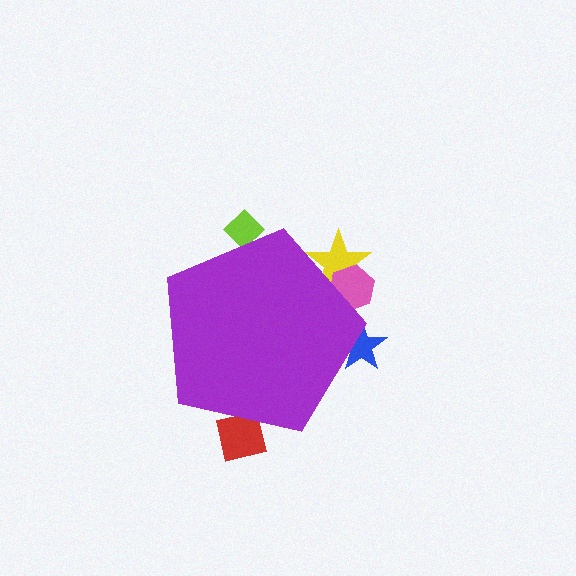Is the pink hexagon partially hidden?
Yes, the pink hexagon is partially hidden behind the purple pentagon.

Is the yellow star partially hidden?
Yes, the yellow star is partially hidden behind the purple pentagon.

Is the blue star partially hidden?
Yes, the blue star is partially hidden behind the purple pentagon.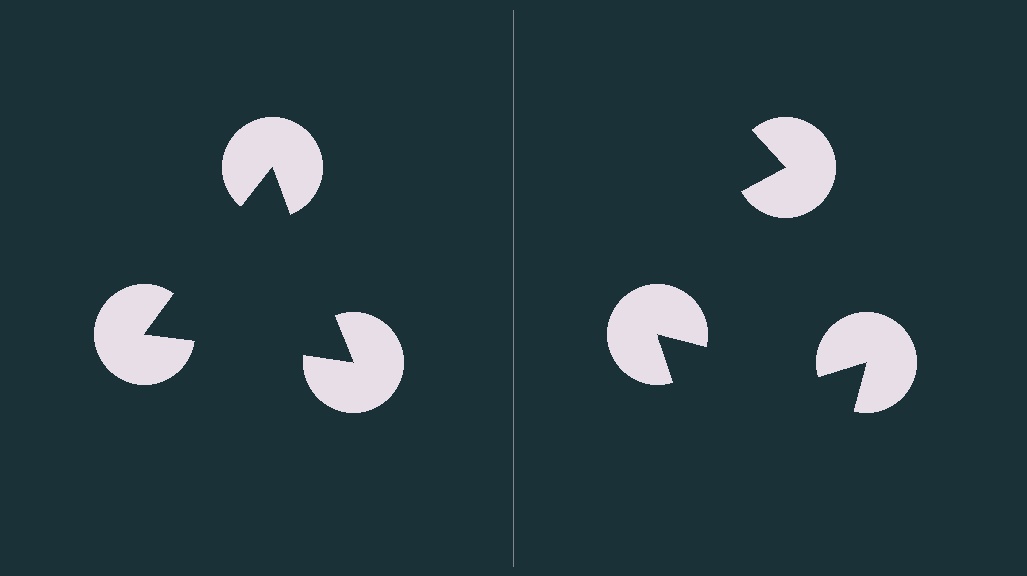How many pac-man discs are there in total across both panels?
6 — 3 on each side.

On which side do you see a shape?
An illusory triangle appears on the left side. On the right side the wedge cuts are rotated, so no coherent shape forms.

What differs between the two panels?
The pac-man discs are positioned identically on both sides; only the wedge orientations differ. On the left they align to a triangle; on the right they are misaligned.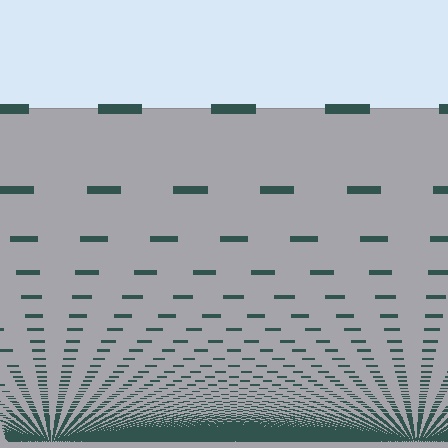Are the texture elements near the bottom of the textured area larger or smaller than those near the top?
Smaller. The gradient is inverted — elements near the bottom are smaller and denser.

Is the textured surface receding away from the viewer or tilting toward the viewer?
The surface appears to tilt toward the viewer. Texture elements get larger and sparser toward the top.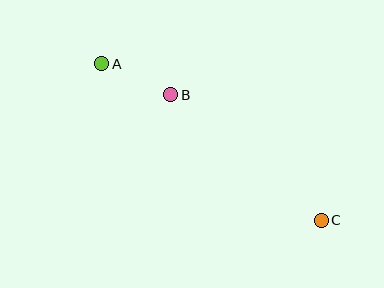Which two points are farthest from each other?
Points A and C are farthest from each other.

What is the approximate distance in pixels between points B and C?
The distance between B and C is approximately 196 pixels.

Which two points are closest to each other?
Points A and B are closest to each other.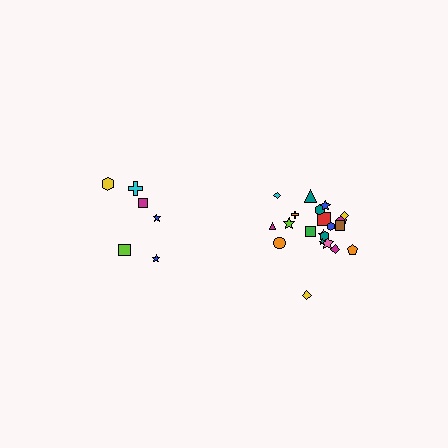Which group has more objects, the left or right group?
The right group.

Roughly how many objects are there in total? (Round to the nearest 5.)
Roughly 30 objects in total.